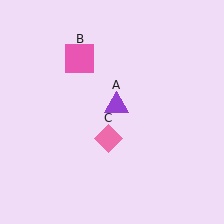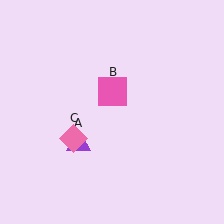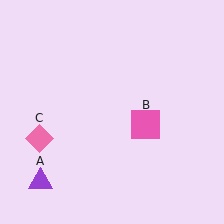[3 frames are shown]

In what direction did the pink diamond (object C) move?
The pink diamond (object C) moved left.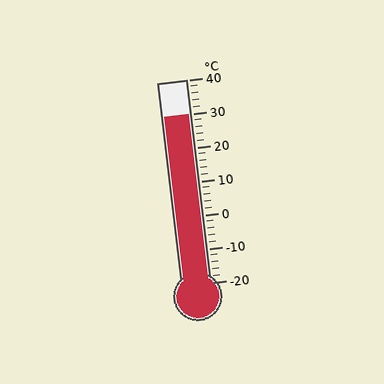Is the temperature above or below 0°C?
The temperature is above 0°C.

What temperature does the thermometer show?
The thermometer shows approximately 30°C.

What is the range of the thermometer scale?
The thermometer scale ranges from -20°C to 40°C.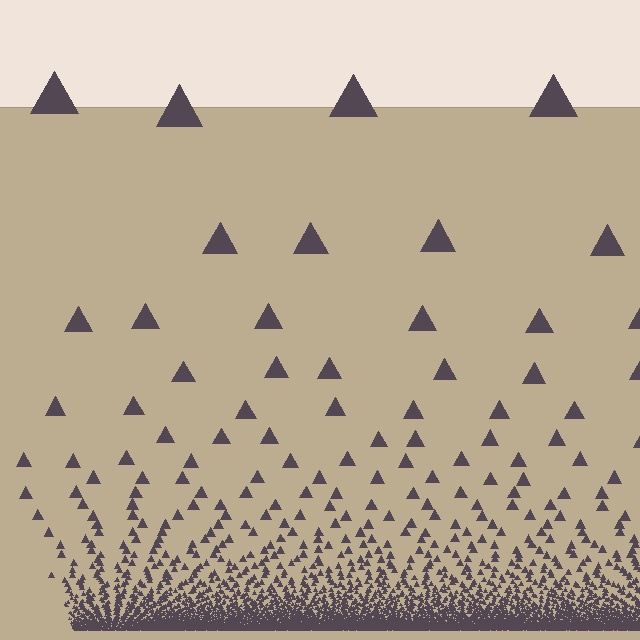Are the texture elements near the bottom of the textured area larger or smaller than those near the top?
Smaller. The gradient is inverted — elements near the bottom are smaller and denser.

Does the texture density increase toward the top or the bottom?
Density increases toward the bottom.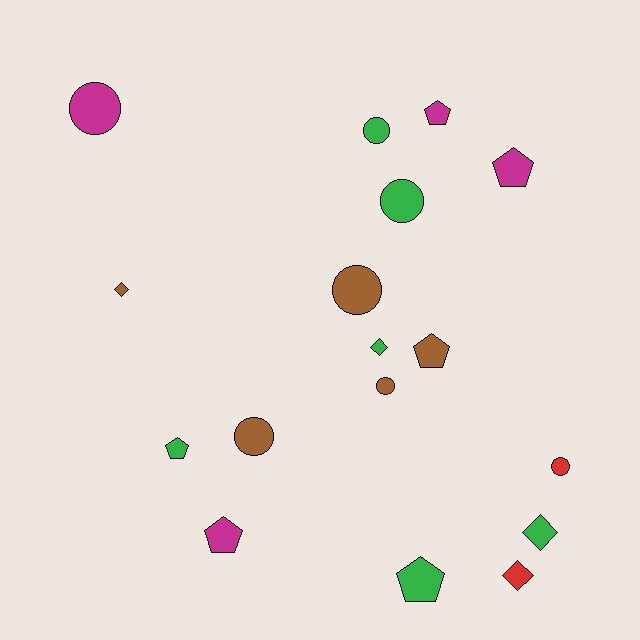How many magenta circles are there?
There is 1 magenta circle.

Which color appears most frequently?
Green, with 6 objects.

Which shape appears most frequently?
Circle, with 7 objects.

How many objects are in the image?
There are 17 objects.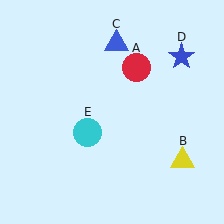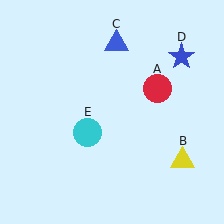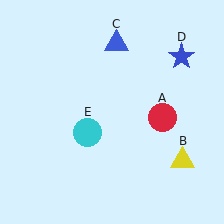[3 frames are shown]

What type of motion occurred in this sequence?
The red circle (object A) rotated clockwise around the center of the scene.